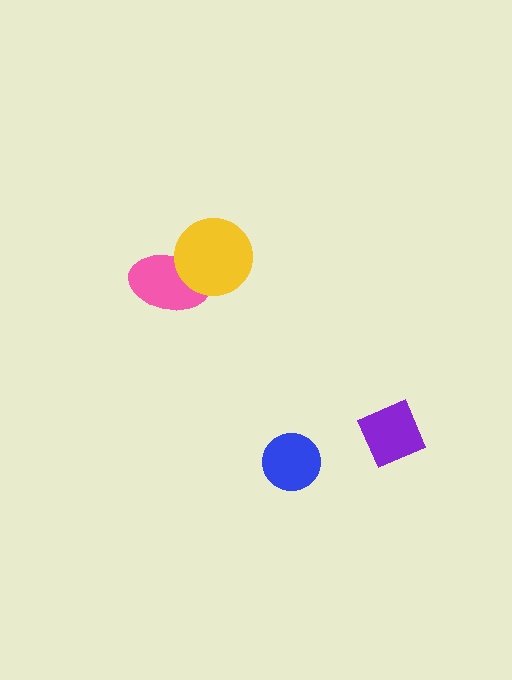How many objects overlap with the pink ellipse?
1 object overlaps with the pink ellipse.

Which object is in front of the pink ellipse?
The yellow circle is in front of the pink ellipse.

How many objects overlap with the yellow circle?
1 object overlaps with the yellow circle.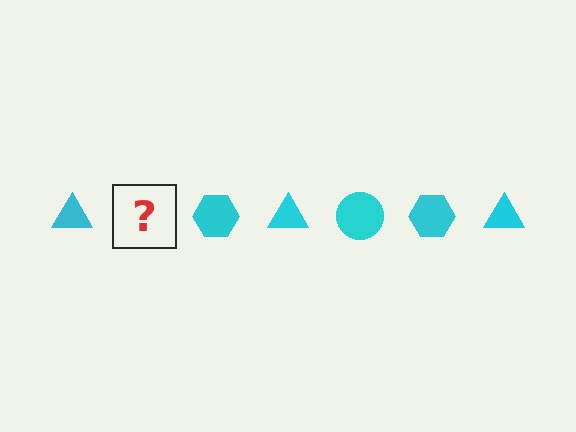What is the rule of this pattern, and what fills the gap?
The rule is that the pattern cycles through triangle, circle, hexagon shapes in cyan. The gap should be filled with a cyan circle.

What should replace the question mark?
The question mark should be replaced with a cyan circle.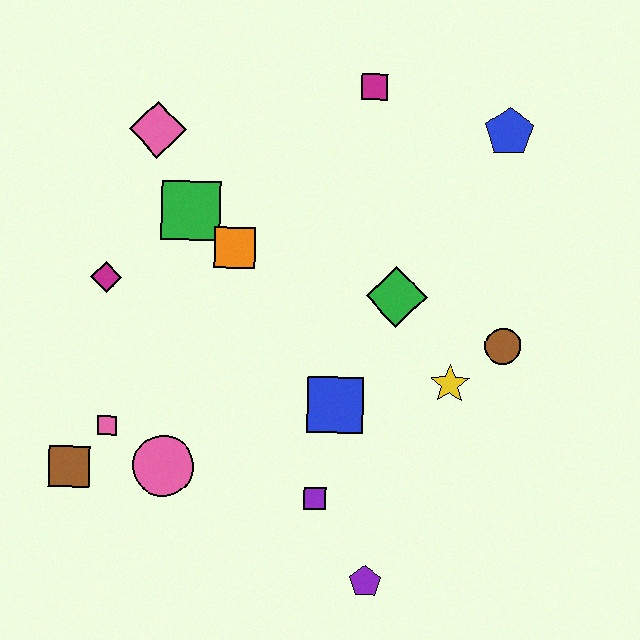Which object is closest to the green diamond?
The yellow star is closest to the green diamond.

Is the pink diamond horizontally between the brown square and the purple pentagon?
Yes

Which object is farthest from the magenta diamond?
The blue pentagon is farthest from the magenta diamond.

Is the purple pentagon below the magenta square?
Yes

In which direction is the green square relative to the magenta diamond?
The green square is to the right of the magenta diamond.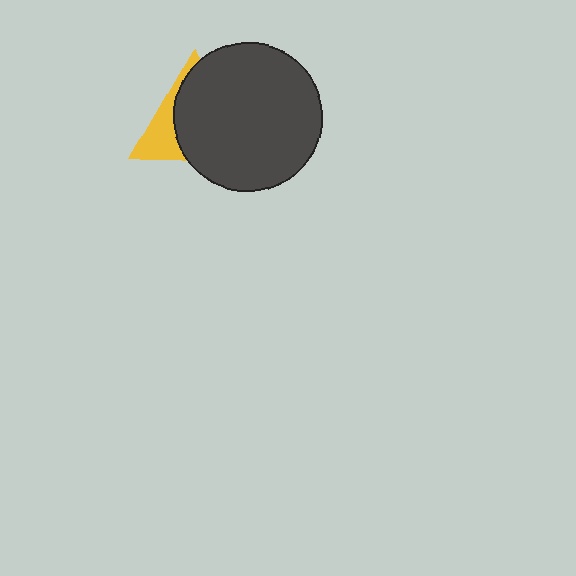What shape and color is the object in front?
The object in front is a dark gray circle.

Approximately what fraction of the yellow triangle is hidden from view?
Roughly 69% of the yellow triangle is hidden behind the dark gray circle.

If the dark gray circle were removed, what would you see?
You would see the complete yellow triangle.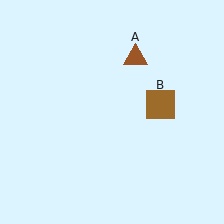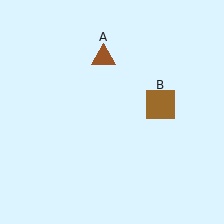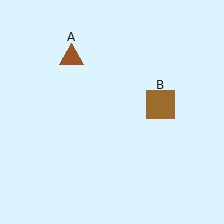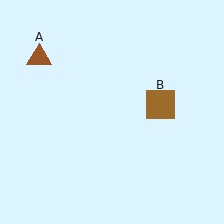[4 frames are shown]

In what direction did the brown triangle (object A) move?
The brown triangle (object A) moved left.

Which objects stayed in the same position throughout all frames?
Brown square (object B) remained stationary.